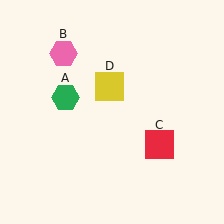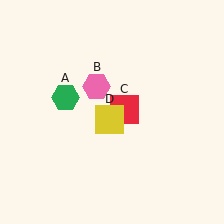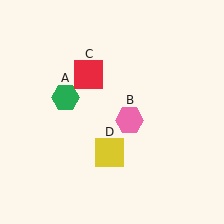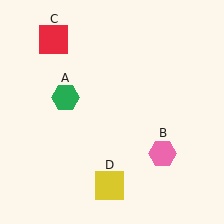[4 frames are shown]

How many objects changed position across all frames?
3 objects changed position: pink hexagon (object B), red square (object C), yellow square (object D).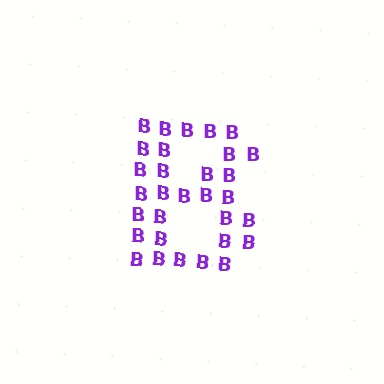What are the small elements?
The small elements are letter B's.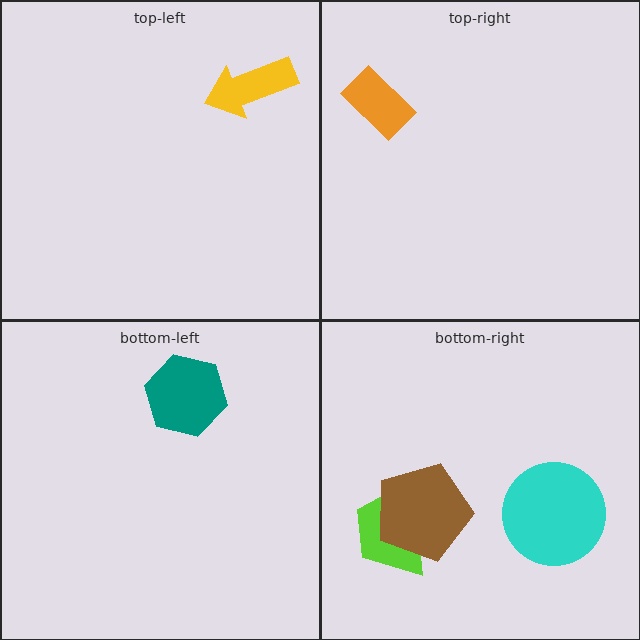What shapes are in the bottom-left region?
The teal hexagon.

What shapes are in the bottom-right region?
The lime trapezoid, the brown pentagon, the cyan circle.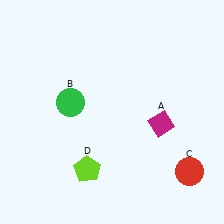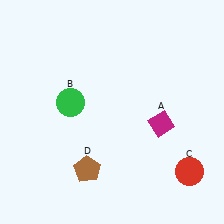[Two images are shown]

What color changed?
The pentagon (D) changed from lime in Image 1 to brown in Image 2.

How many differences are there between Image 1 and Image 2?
There is 1 difference between the two images.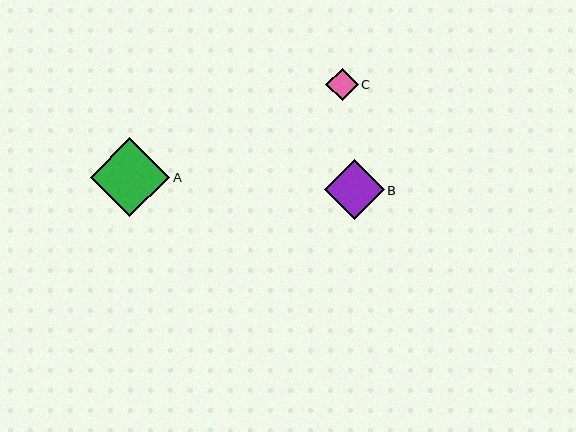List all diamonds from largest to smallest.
From largest to smallest: A, B, C.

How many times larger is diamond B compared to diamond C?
Diamond B is approximately 1.8 times the size of diamond C.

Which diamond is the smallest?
Diamond C is the smallest with a size of approximately 32 pixels.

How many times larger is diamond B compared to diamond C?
Diamond B is approximately 1.8 times the size of diamond C.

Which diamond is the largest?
Diamond A is the largest with a size of approximately 79 pixels.